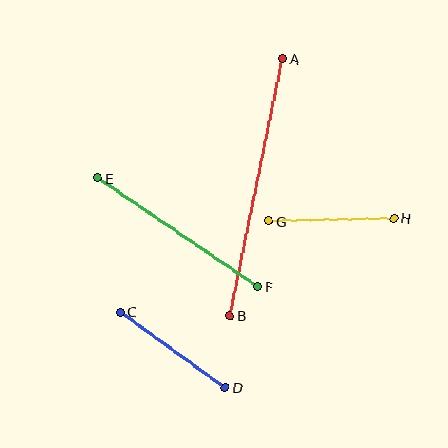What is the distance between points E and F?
The distance is approximately 193 pixels.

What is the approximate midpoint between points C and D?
The midpoint is at approximately (173, 350) pixels.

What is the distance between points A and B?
The distance is approximately 262 pixels.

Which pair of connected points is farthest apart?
Points A and B are farthest apart.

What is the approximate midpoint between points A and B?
The midpoint is at approximately (256, 187) pixels.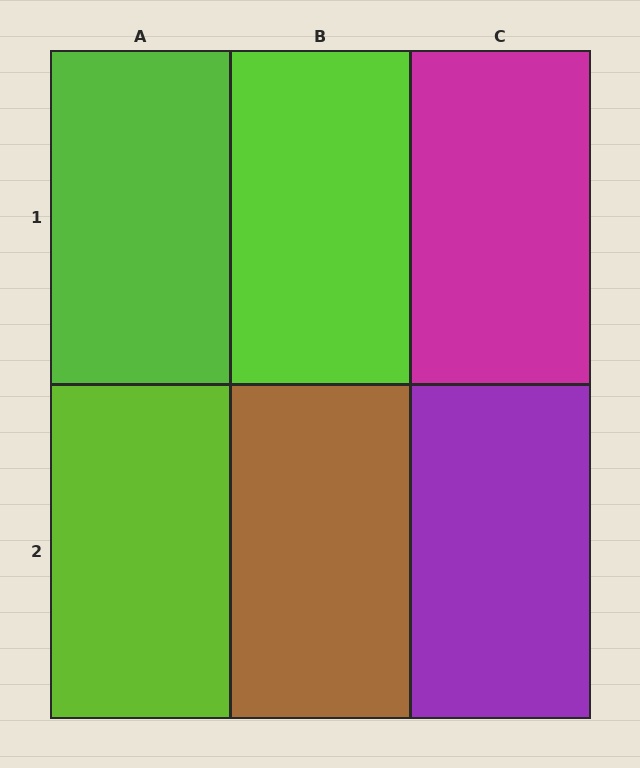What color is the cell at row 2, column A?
Lime.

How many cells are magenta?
1 cell is magenta.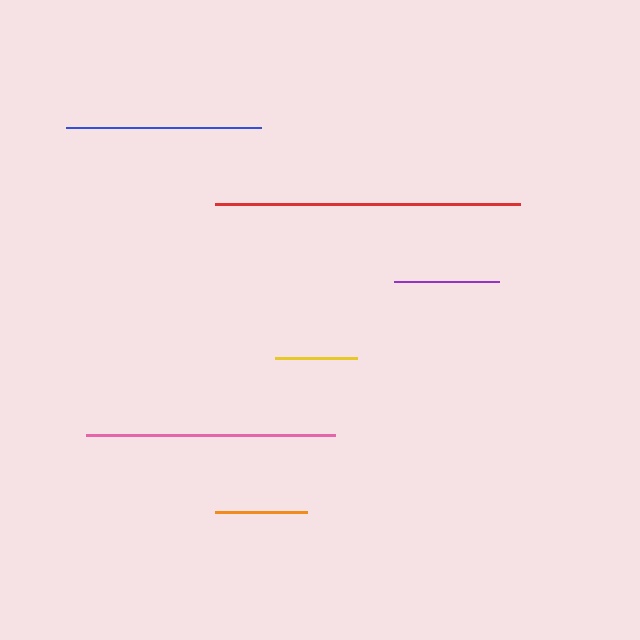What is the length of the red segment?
The red segment is approximately 304 pixels long.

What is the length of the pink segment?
The pink segment is approximately 249 pixels long.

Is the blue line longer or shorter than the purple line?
The blue line is longer than the purple line.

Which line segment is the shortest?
The yellow line is the shortest at approximately 82 pixels.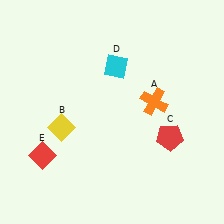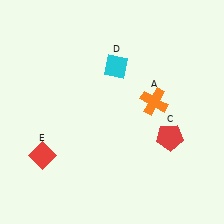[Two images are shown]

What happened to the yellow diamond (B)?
The yellow diamond (B) was removed in Image 2. It was in the bottom-left area of Image 1.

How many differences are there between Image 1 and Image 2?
There is 1 difference between the two images.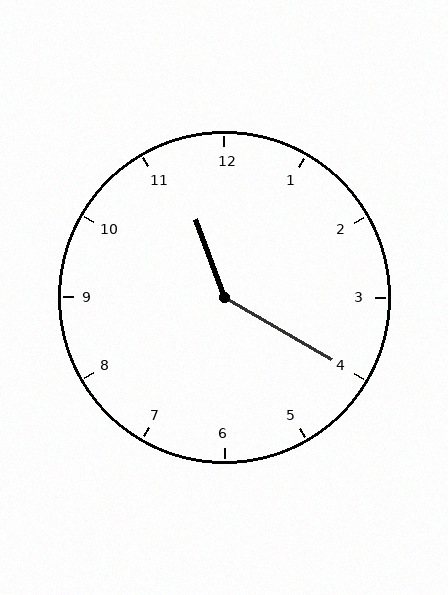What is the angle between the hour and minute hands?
Approximately 140 degrees.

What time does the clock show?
11:20.